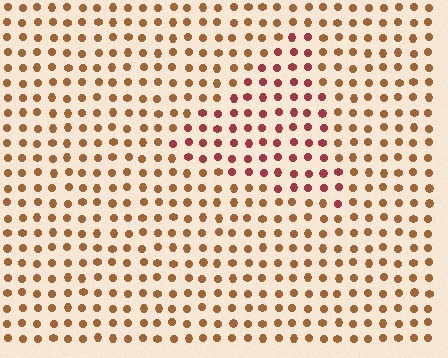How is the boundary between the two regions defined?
The boundary is defined purely by a slight shift in hue (about 36 degrees). Spacing, size, and orientation are identical on both sides.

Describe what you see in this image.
The image is filled with small brown elements in a uniform arrangement. A triangle-shaped region is visible where the elements are tinted to a slightly different hue, forming a subtle color boundary.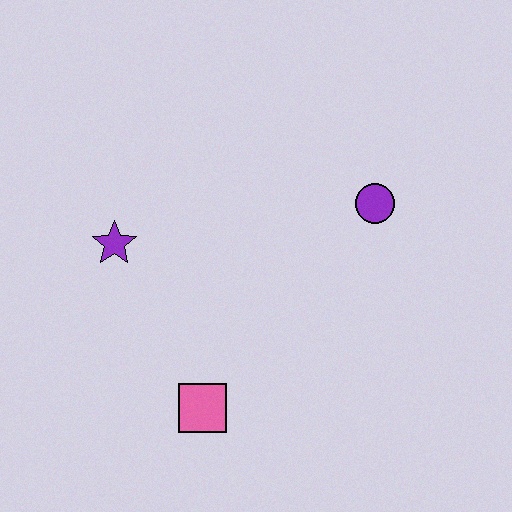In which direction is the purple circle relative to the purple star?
The purple circle is to the right of the purple star.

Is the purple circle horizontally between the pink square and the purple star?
No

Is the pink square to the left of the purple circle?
Yes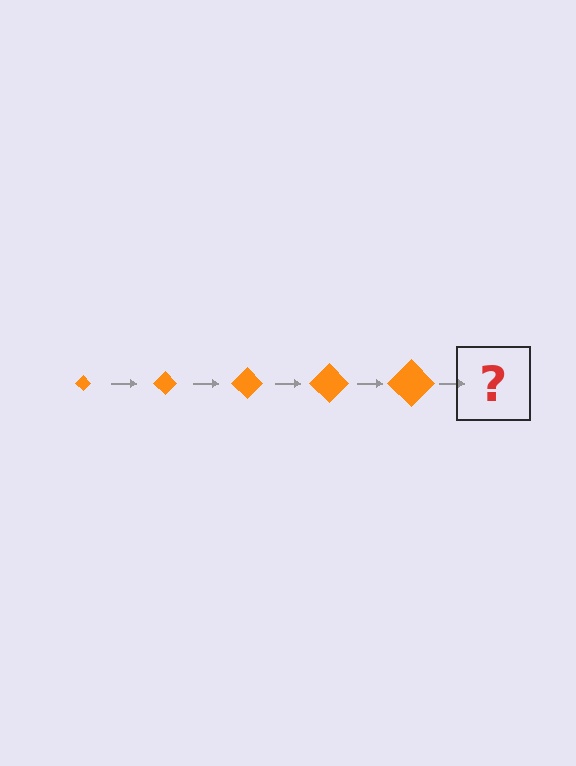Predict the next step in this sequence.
The next step is an orange diamond, larger than the previous one.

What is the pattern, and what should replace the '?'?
The pattern is that the diamond gets progressively larger each step. The '?' should be an orange diamond, larger than the previous one.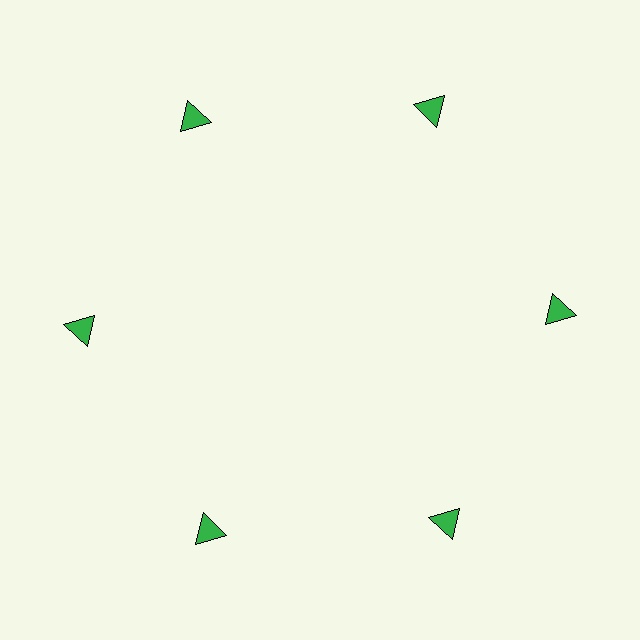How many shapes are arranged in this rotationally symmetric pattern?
There are 6 shapes, arranged in 6 groups of 1.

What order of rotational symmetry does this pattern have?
This pattern has 6-fold rotational symmetry.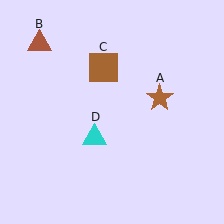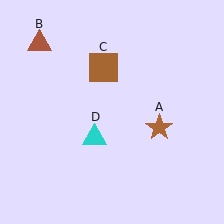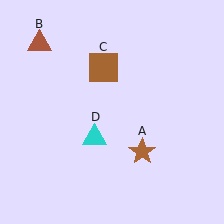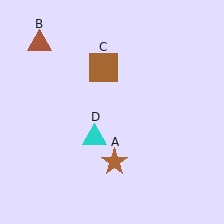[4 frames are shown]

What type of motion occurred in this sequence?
The brown star (object A) rotated clockwise around the center of the scene.